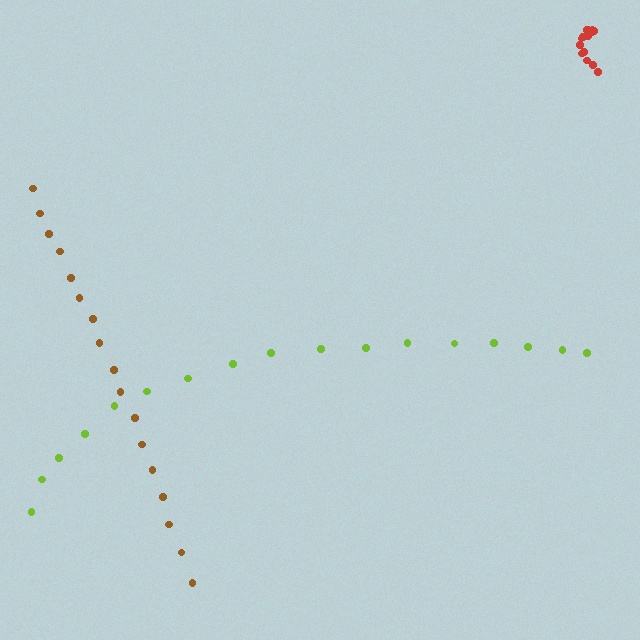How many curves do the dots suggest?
There are 3 distinct paths.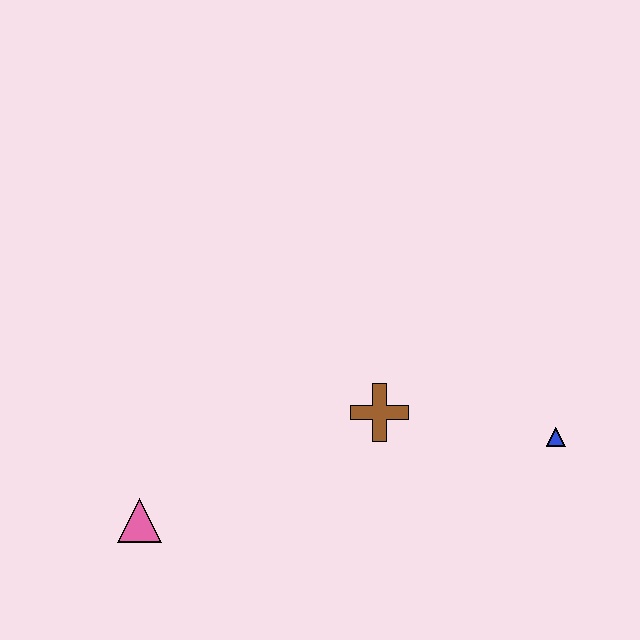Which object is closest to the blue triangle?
The brown cross is closest to the blue triangle.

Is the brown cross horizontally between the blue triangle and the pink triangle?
Yes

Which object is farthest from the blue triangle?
The pink triangle is farthest from the blue triangle.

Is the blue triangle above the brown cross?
No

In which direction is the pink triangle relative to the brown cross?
The pink triangle is to the left of the brown cross.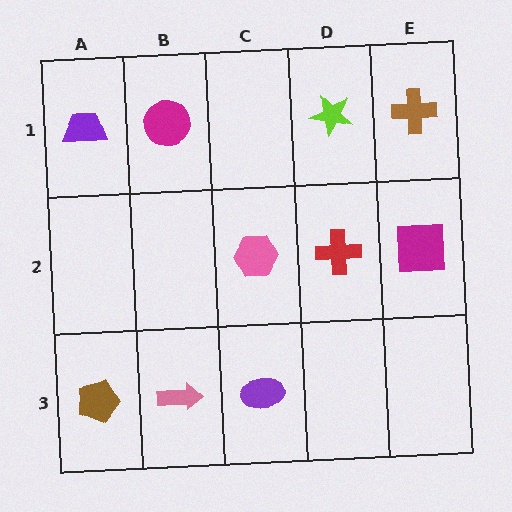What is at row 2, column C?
A pink hexagon.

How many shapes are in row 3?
3 shapes.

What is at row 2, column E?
A magenta square.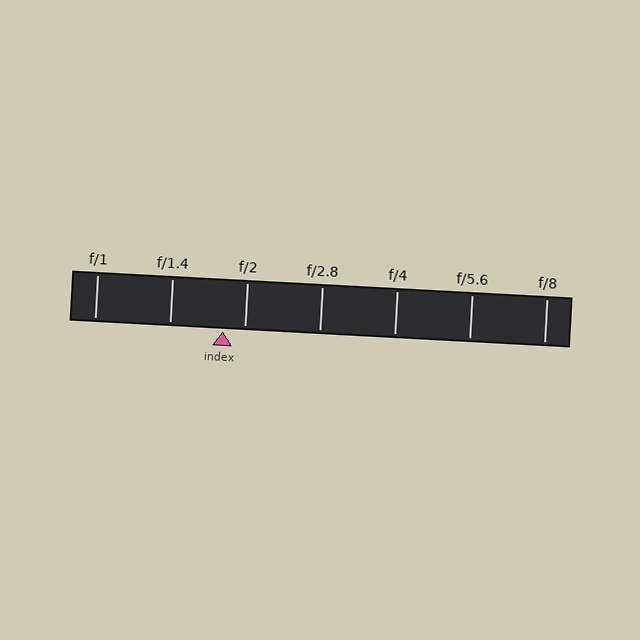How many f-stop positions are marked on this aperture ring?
There are 7 f-stop positions marked.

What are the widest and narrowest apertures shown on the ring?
The widest aperture shown is f/1 and the narrowest is f/8.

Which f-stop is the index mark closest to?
The index mark is closest to f/2.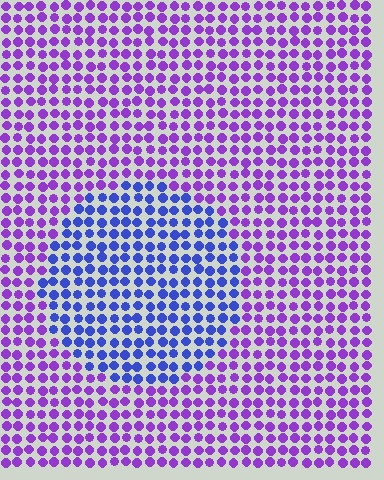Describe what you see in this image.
The image is filled with small purple elements in a uniform arrangement. A circle-shaped region is visible where the elements are tinted to a slightly different hue, forming a subtle color boundary.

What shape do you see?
I see a circle.